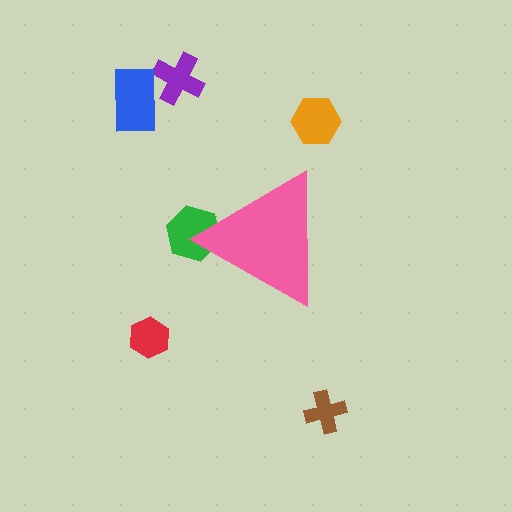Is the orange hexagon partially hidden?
No, the orange hexagon is fully visible.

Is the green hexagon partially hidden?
Yes, the green hexagon is partially hidden behind the pink triangle.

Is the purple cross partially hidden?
No, the purple cross is fully visible.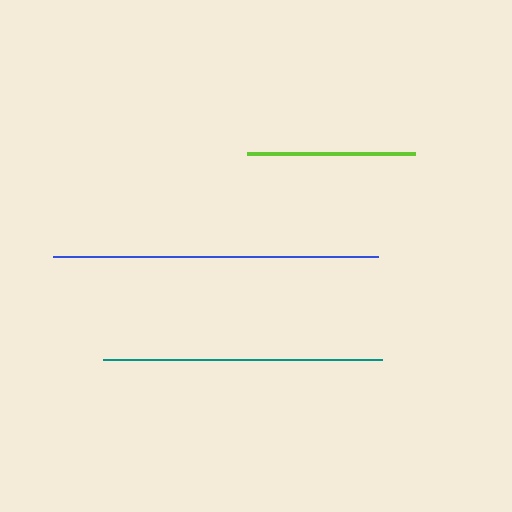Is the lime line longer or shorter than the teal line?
The teal line is longer than the lime line.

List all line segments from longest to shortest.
From longest to shortest: blue, teal, lime.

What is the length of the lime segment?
The lime segment is approximately 169 pixels long.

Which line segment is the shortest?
The lime line is the shortest at approximately 169 pixels.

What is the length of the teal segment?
The teal segment is approximately 279 pixels long.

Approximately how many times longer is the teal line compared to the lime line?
The teal line is approximately 1.7 times the length of the lime line.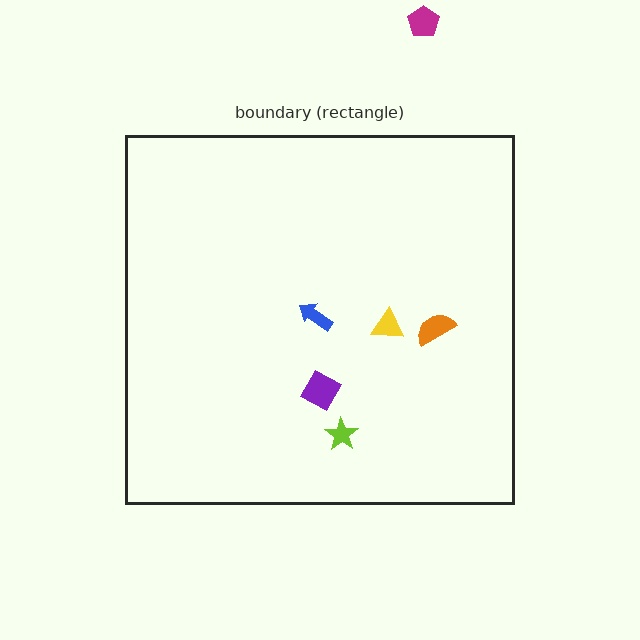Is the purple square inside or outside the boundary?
Inside.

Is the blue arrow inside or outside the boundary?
Inside.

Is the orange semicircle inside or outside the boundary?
Inside.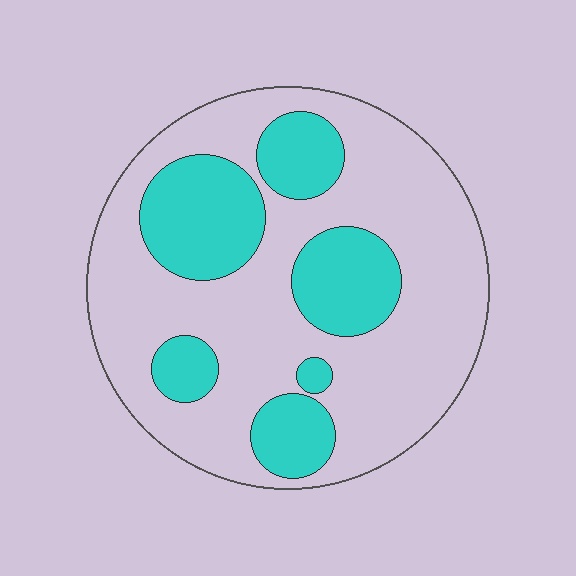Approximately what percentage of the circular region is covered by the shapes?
Approximately 30%.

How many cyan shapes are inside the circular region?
6.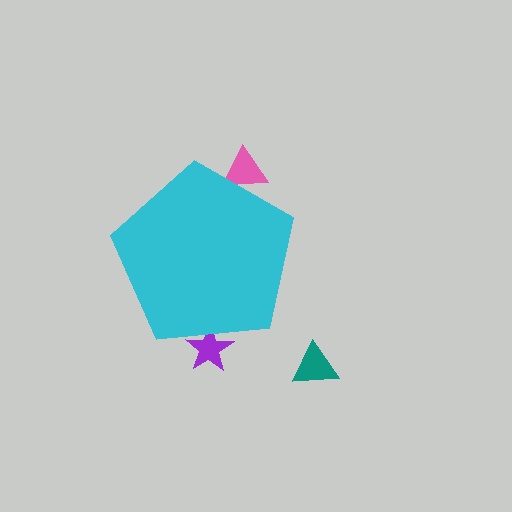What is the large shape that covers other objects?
A cyan pentagon.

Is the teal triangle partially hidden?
No, the teal triangle is fully visible.